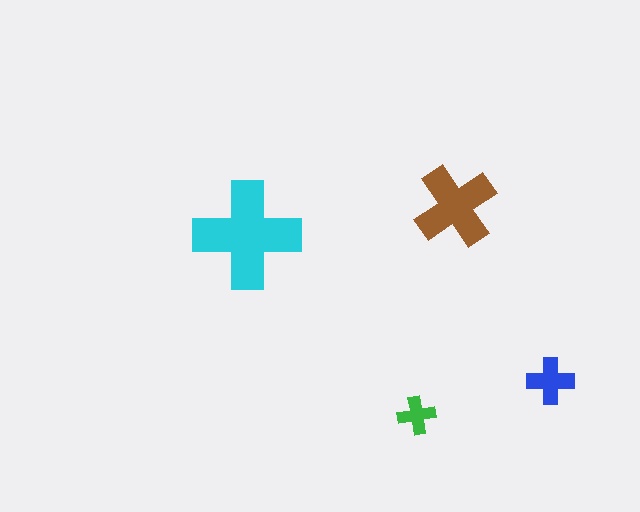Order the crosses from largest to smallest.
the cyan one, the brown one, the blue one, the green one.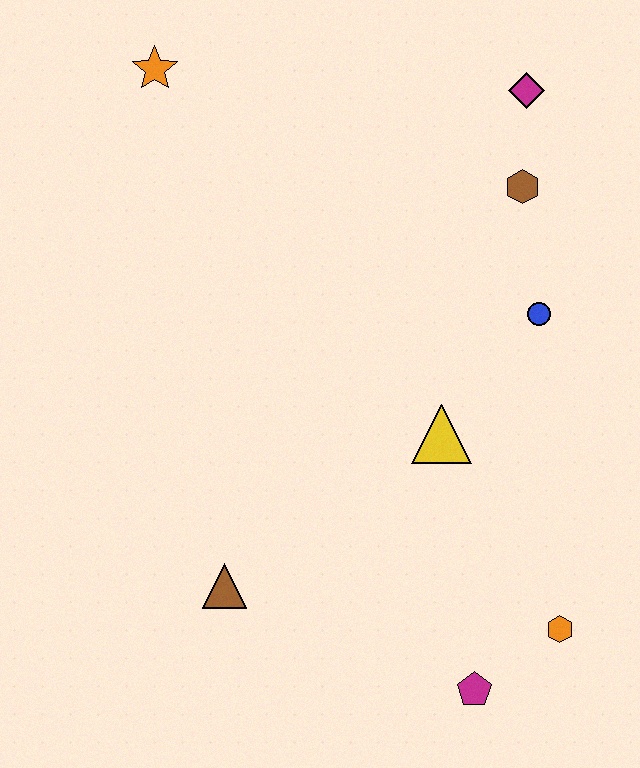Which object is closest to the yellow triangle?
The blue circle is closest to the yellow triangle.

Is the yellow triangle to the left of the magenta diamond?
Yes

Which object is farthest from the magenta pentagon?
The orange star is farthest from the magenta pentagon.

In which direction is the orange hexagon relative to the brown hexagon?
The orange hexagon is below the brown hexagon.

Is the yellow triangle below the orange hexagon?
No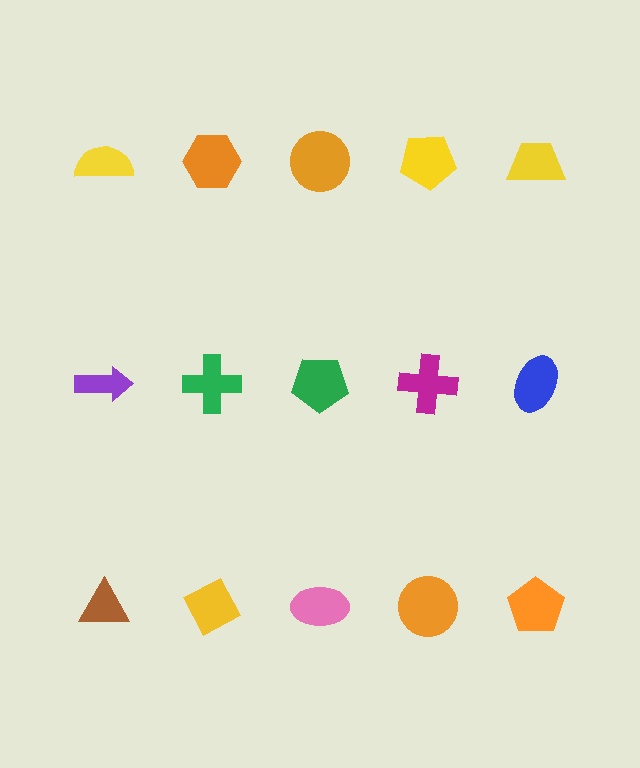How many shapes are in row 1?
5 shapes.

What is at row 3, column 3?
A pink ellipse.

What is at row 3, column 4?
An orange circle.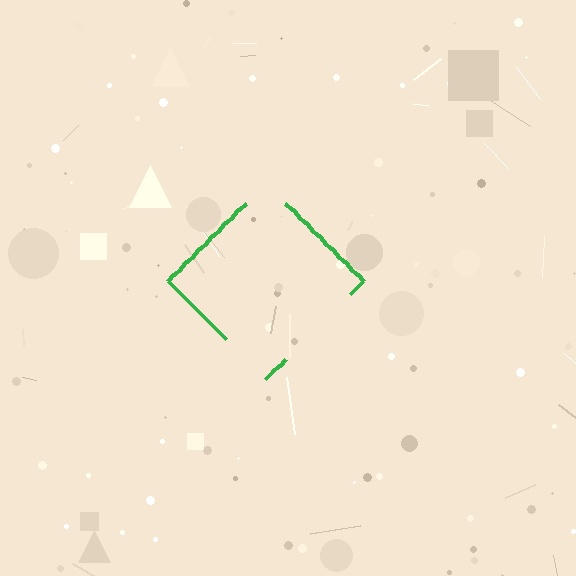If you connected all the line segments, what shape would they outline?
They would outline a diamond.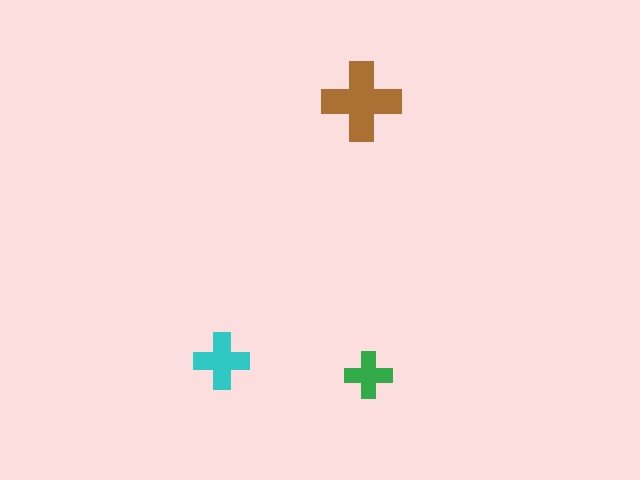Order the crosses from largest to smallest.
the brown one, the cyan one, the green one.